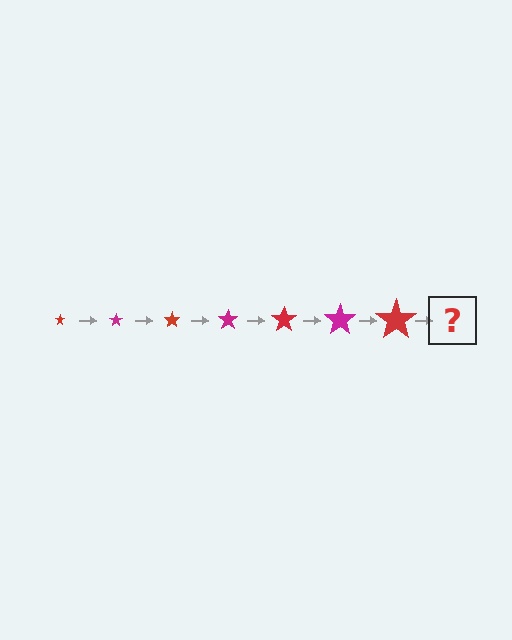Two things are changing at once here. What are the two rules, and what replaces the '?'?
The two rules are that the star grows larger each step and the color cycles through red and magenta. The '?' should be a magenta star, larger than the previous one.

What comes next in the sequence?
The next element should be a magenta star, larger than the previous one.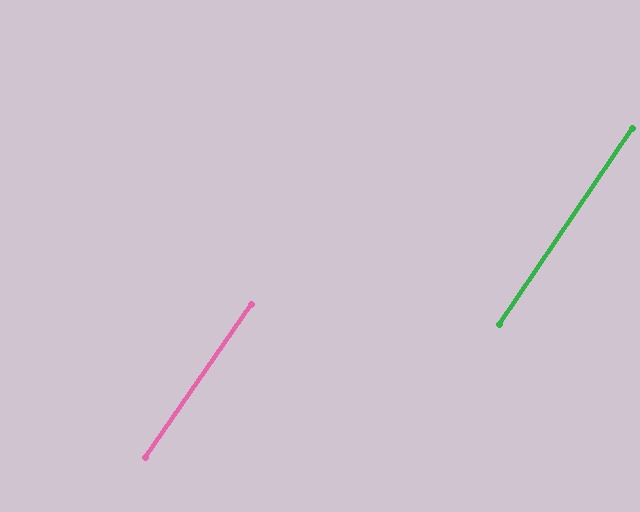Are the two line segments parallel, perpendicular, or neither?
Parallel — their directions differ by only 0.5°.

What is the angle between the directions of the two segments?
Approximately 1 degree.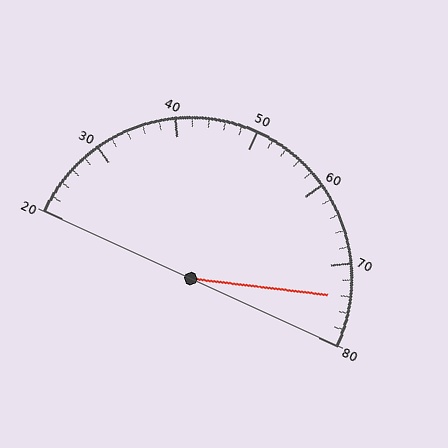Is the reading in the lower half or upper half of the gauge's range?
The reading is in the upper half of the range (20 to 80).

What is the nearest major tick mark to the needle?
The nearest major tick mark is 70.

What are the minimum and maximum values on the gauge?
The gauge ranges from 20 to 80.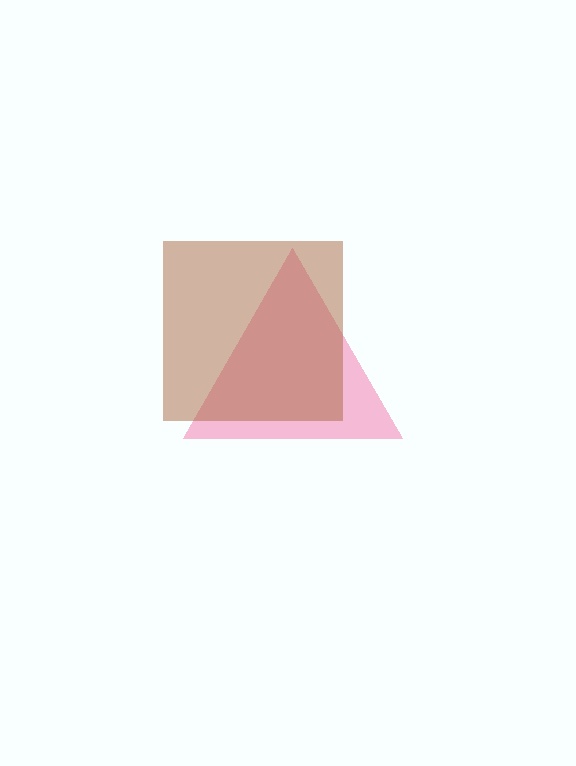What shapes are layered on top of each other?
The layered shapes are: a pink triangle, a brown square.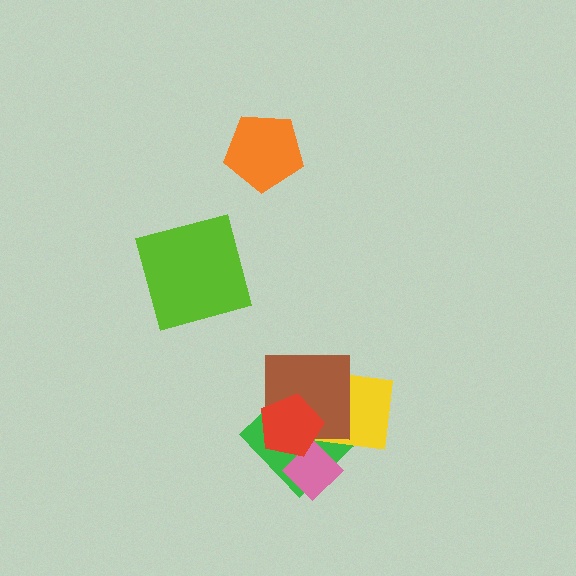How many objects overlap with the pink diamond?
2 objects overlap with the pink diamond.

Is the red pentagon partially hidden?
No, no other shape covers it.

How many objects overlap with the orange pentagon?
0 objects overlap with the orange pentagon.